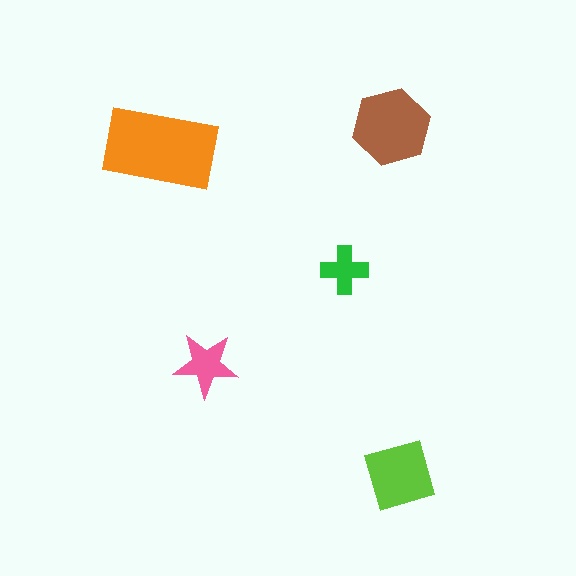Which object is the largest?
The orange rectangle.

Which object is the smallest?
The green cross.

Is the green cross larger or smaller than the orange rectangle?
Smaller.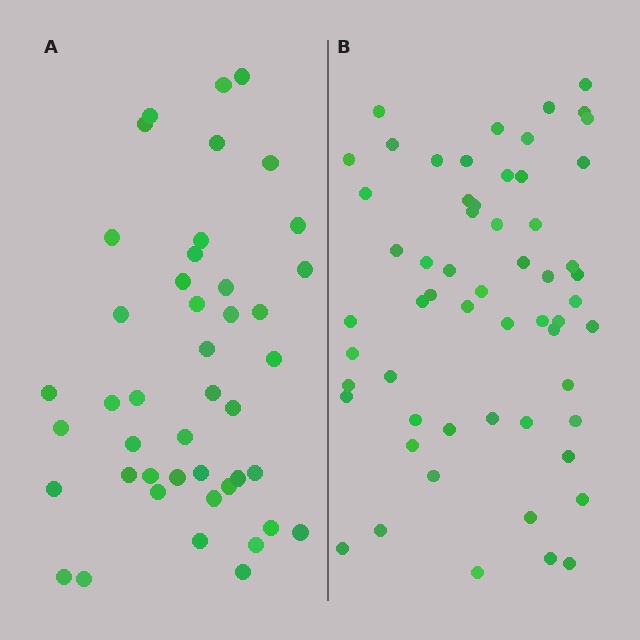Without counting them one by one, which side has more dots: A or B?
Region B (the right region) has more dots.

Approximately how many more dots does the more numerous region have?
Region B has approximately 15 more dots than region A.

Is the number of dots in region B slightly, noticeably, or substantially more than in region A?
Region B has noticeably more, but not dramatically so. The ratio is roughly 1.3 to 1.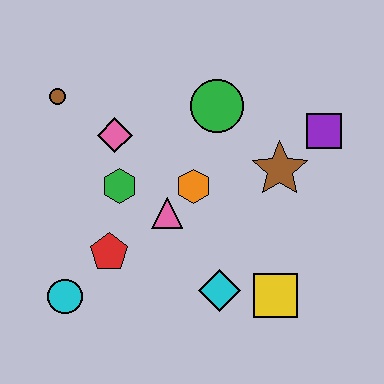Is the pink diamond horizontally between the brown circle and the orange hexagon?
Yes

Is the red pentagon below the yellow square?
No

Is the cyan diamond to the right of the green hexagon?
Yes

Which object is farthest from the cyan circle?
The purple square is farthest from the cyan circle.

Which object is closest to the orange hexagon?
The pink triangle is closest to the orange hexagon.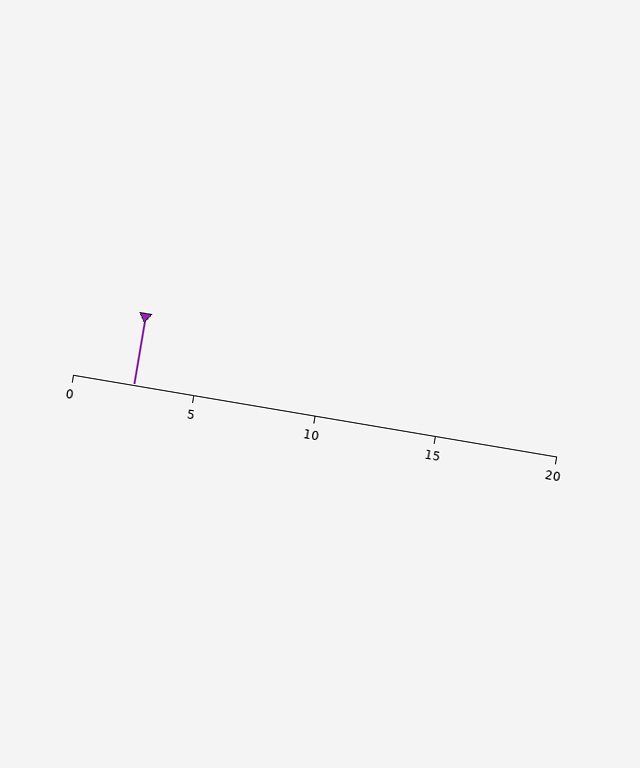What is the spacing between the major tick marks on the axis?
The major ticks are spaced 5 apart.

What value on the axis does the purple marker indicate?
The marker indicates approximately 2.5.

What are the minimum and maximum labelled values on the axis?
The axis runs from 0 to 20.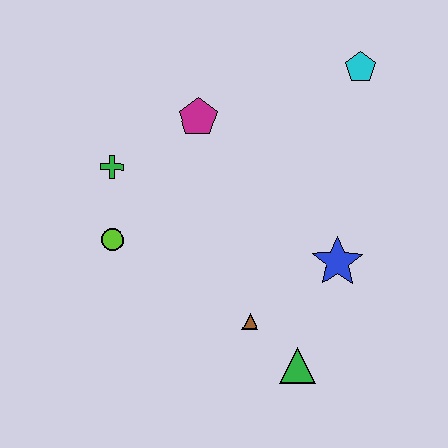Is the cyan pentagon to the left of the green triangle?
No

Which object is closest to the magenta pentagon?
The green cross is closest to the magenta pentagon.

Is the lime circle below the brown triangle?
No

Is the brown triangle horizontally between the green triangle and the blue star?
No